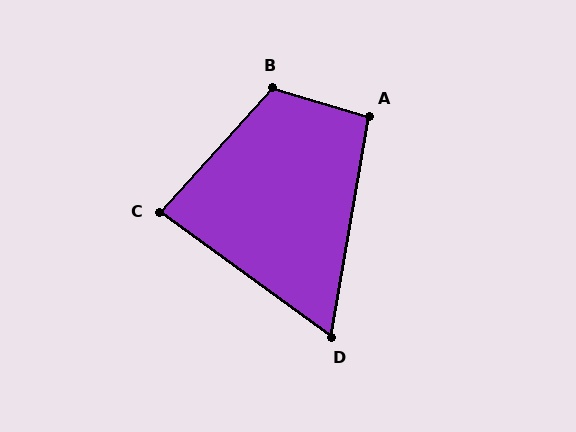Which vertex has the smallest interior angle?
D, at approximately 64 degrees.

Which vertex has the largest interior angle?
B, at approximately 116 degrees.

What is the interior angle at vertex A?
Approximately 97 degrees (obtuse).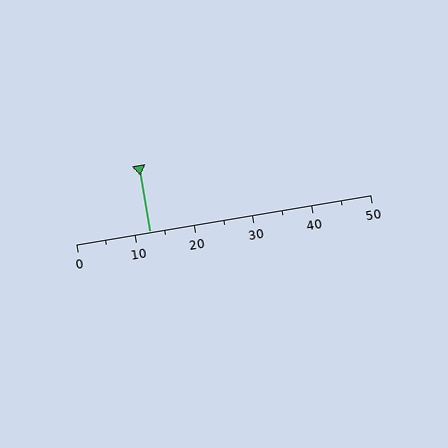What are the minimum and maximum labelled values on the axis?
The axis runs from 0 to 50.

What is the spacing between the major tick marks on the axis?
The major ticks are spaced 10 apart.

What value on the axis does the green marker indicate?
The marker indicates approximately 12.5.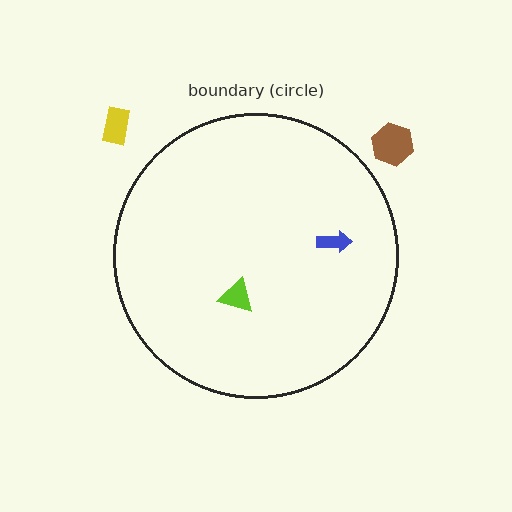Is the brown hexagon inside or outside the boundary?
Outside.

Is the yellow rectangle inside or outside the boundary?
Outside.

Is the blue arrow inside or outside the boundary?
Inside.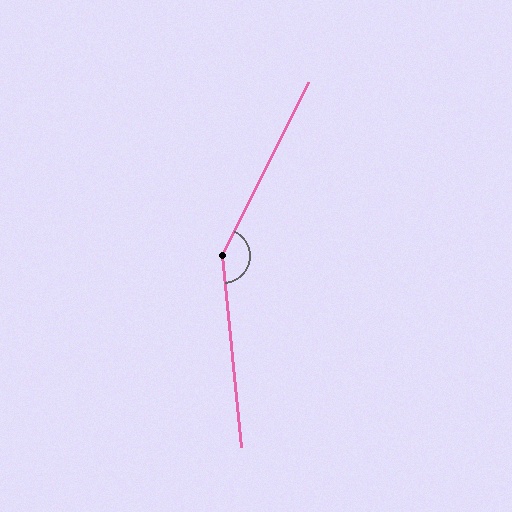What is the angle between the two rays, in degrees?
Approximately 148 degrees.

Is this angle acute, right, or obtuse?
It is obtuse.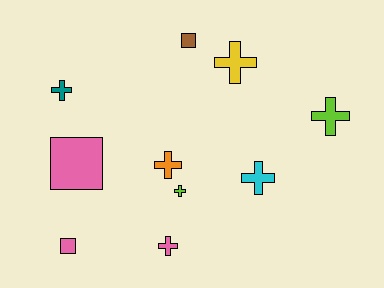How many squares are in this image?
There are 3 squares.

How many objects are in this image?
There are 10 objects.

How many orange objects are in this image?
There is 1 orange object.